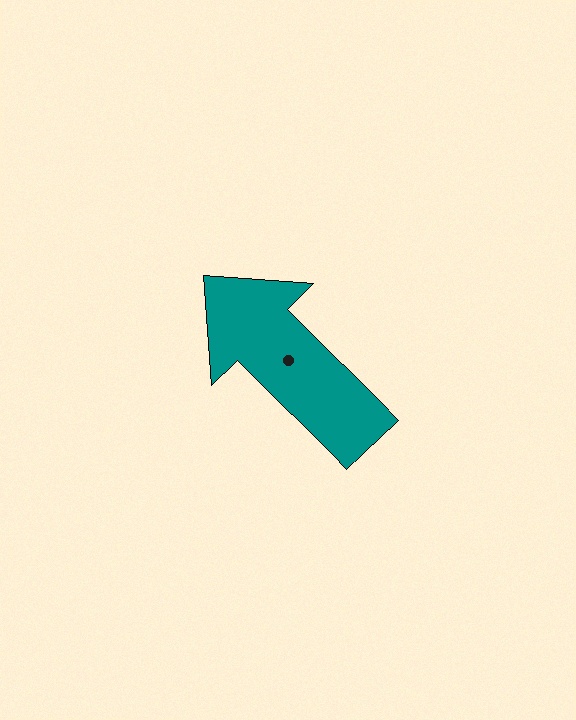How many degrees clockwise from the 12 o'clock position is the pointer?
Approximately 315 degrees.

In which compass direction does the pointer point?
Northwest.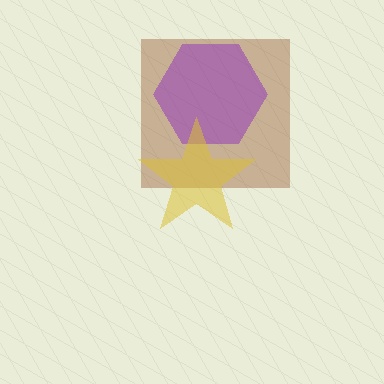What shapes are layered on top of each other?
The layered shapes are: a brown square, a purple hexagon, a yellow star.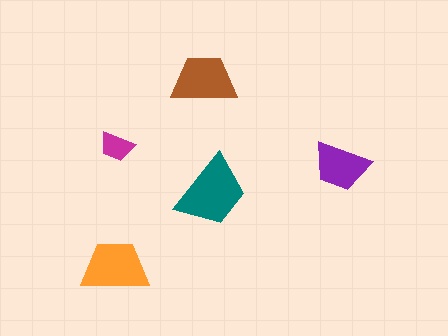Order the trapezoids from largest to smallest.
the teal one, the orange one, the brown one, the purple one, the magenta one.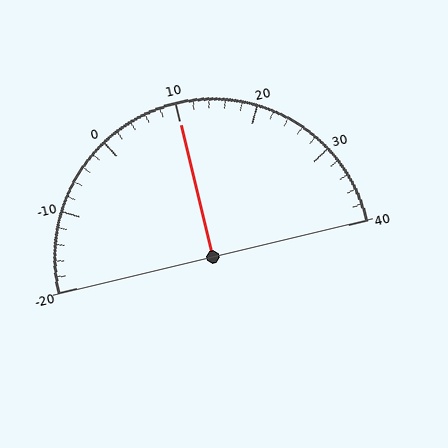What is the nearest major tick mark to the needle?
The nearest major tick mark is 10.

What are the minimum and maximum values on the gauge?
The gauge ranges from -20 to 40.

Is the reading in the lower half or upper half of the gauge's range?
The reading is in the upper half of the range (-20 to 40).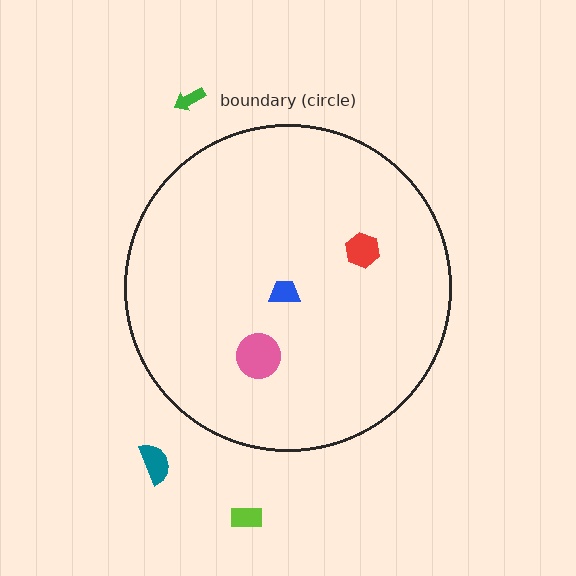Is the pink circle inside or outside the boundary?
Inside.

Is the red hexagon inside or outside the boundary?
Inside.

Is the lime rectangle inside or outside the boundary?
Outside.